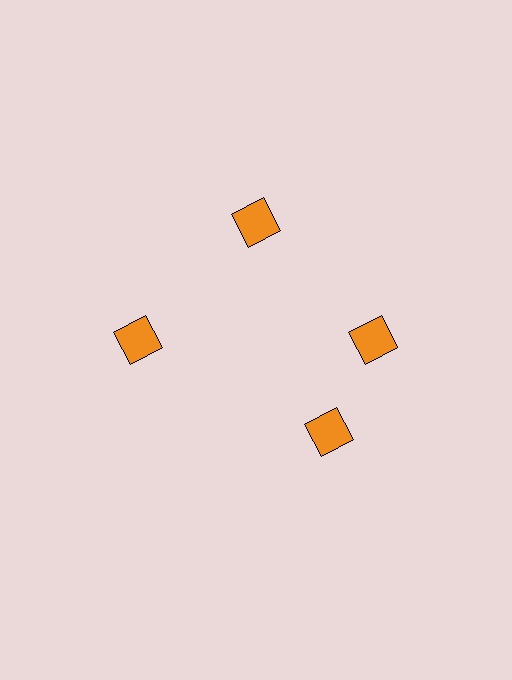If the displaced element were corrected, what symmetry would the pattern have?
It would have 4-fold rotational symmetry — the pattern would map onto itself every 90 degrees.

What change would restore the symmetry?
The symmetry would be restored by rotating it back into even spacing with its neighbors so that all 4 squares sit at equal angles and equal distance from the center.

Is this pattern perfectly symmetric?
No. The 4 orange squares are arranged in a ring, but one element near the 6 o'clock position is rotated out of alignment along the ring, breaking the 4-fold rotational symmetry.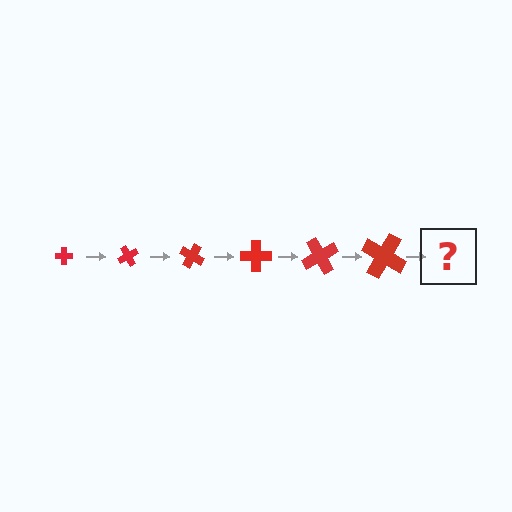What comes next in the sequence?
The next element should be a cross, larger than the previous one and rotated 360 degrees from the start.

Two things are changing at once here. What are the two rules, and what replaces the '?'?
The two rules are that the cross grows larger each step and it rotates 60 degrees each step. The '?' should be a cross, larger than the previous one and rotated 360 degrees from the start.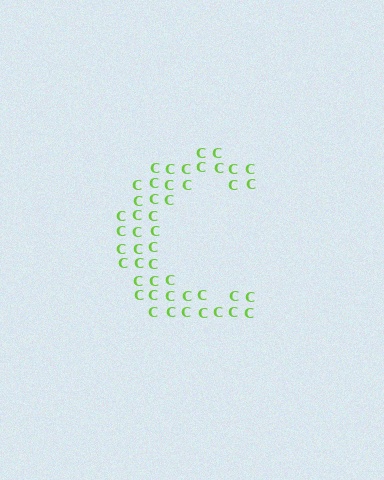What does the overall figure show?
The overall figure shows the letter C.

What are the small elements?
The small elements are letter C's.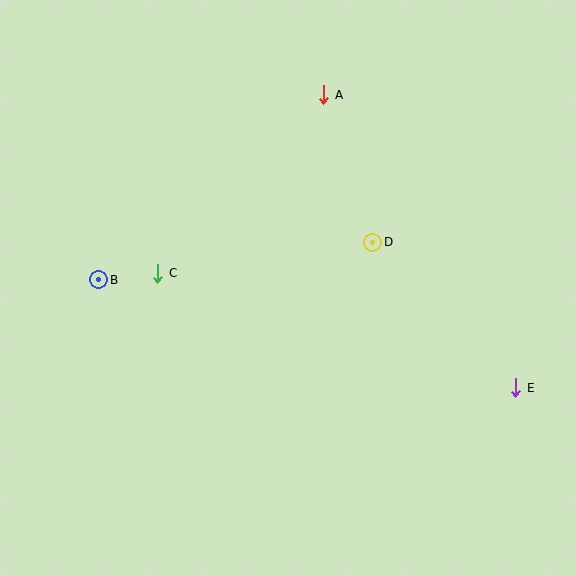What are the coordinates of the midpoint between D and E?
The midpoint between D and E is at (444, 315).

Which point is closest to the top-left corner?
Point B is closest to the top-left corner.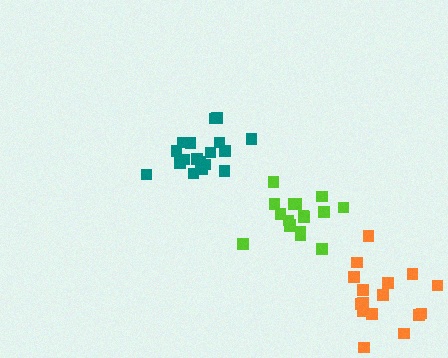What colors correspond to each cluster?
The clusters are colored: teal, orange, lime.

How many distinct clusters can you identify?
There are 3 distinct clusters.